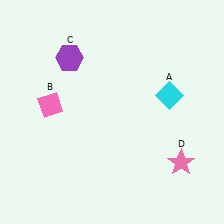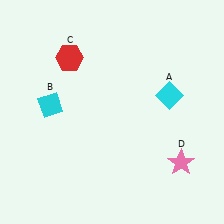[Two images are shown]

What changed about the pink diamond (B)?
In Image 1, B is pink. In Image 2, it changed to cyan.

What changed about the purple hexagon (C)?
In Image 1, C is purple. In Image 2, it changed to red.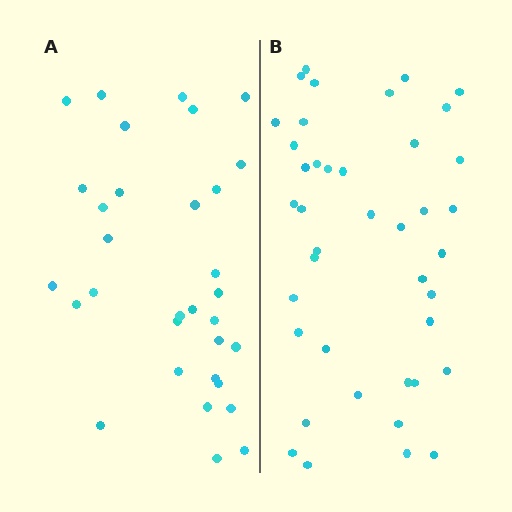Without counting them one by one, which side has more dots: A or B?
Region B (the right region) has more dots.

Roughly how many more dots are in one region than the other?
Region B has roughly 8 or so more dots than region A.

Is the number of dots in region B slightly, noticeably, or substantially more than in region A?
Region B has noticeably more, but not dramatically so. The ratio is roughly 1.3 to 1.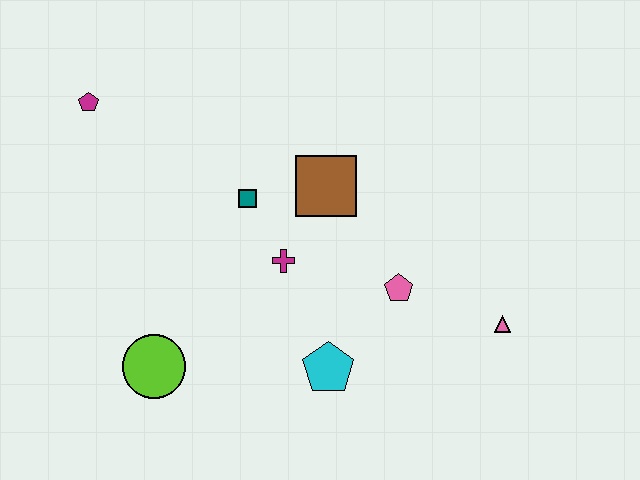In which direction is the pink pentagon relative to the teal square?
The pink pentagon is to the right of the teal square.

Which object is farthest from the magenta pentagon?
The pink triangle is farthest from the magenta pentagon.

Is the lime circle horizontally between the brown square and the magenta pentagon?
Yes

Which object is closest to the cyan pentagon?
The pink pentagon is closest to the cyan pentagon.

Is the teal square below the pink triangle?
No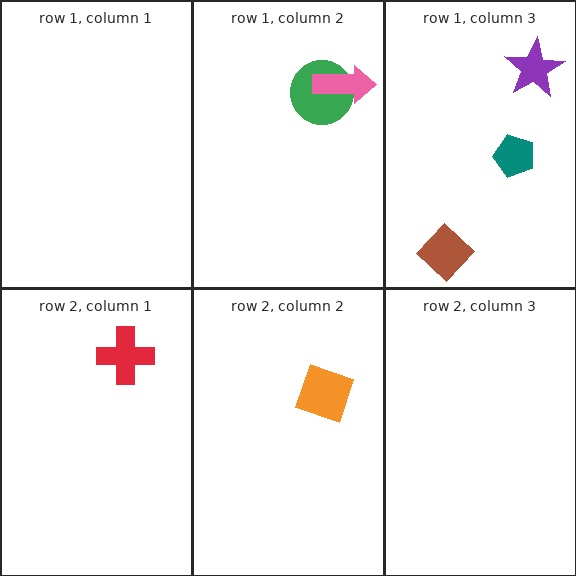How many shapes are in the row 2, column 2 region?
1.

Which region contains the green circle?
The row 1, column 2 region.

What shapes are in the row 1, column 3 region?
The teal pentagon, the purple star, the brown diamond.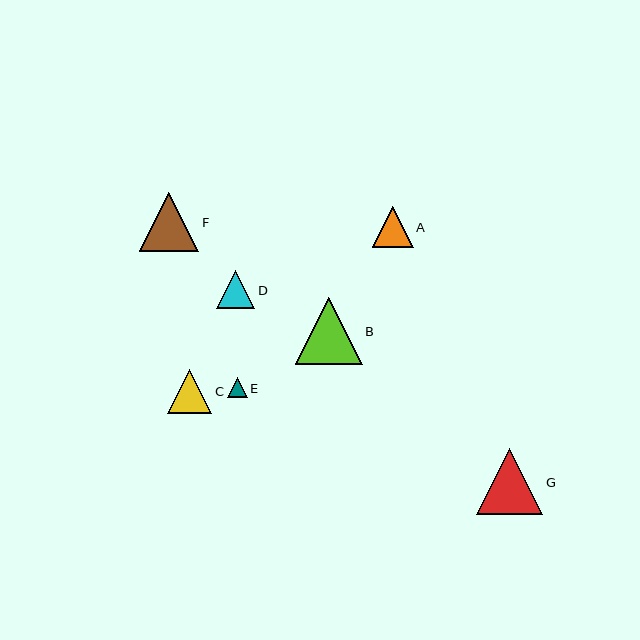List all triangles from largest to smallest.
From largest to smallest: B, G, F, C, A, D, E.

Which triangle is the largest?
Triangle B is the largest with a size of approximately 67 pixels.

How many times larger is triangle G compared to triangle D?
Triangle G is approximately 1.7 times the size of triangle D.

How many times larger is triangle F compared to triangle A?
Triangle F is approximately 1.5 times the size of triangle A.